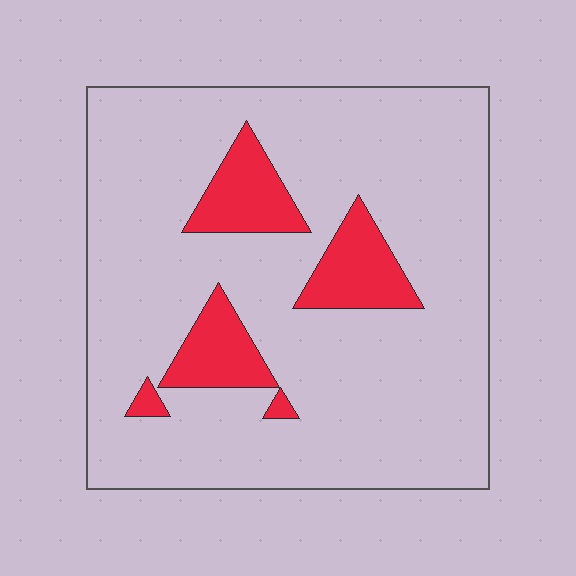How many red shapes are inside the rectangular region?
5.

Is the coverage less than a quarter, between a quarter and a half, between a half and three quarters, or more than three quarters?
Less than a quarter.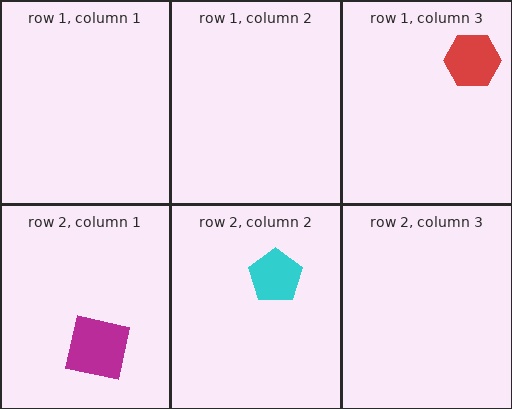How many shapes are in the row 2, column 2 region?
1.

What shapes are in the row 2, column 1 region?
The magenta square.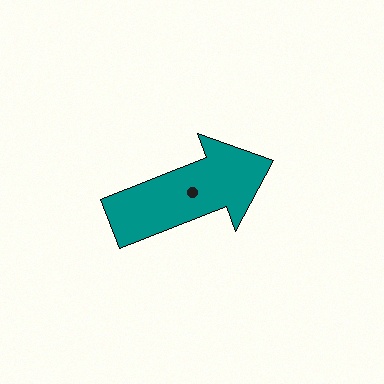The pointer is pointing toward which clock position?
Roughly 2 o'clock.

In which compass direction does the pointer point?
East.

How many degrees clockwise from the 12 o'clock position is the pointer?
Approximately 69 degrees.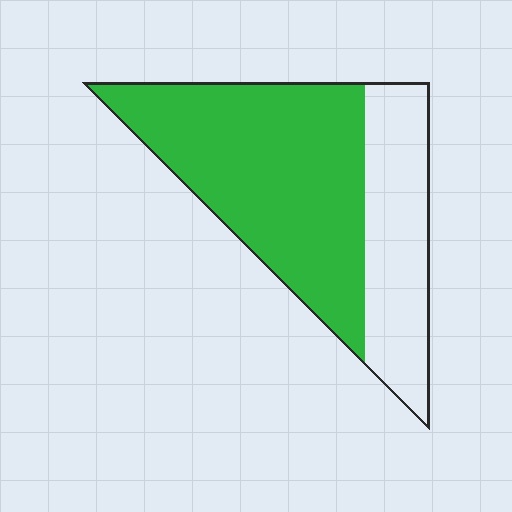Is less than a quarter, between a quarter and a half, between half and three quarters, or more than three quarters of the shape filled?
Between half and three quarters.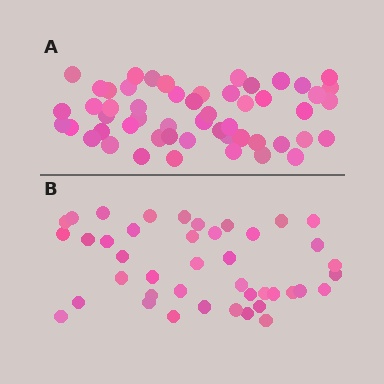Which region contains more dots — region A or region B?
Region A (the top region) has more dots.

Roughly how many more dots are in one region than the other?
Region A has roughly 12 or so more dots than region B.